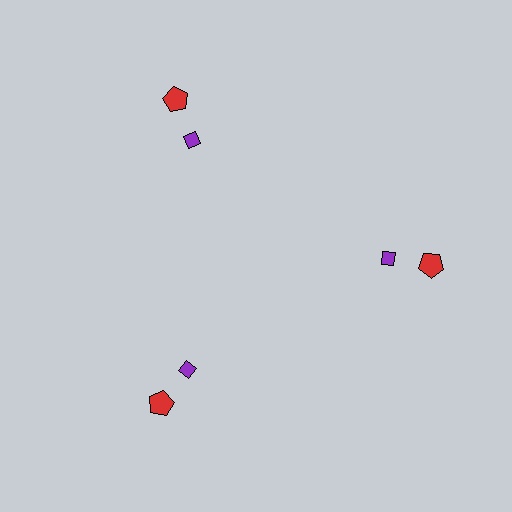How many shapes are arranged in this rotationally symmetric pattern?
There are 6 shapes, arranged in 3 groups of 2.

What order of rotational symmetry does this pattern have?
This pattern has 3-fold rotational symmetry.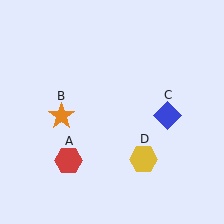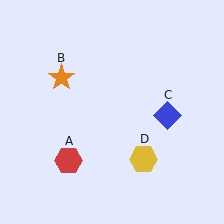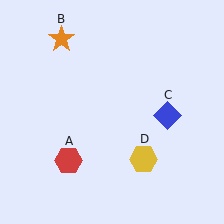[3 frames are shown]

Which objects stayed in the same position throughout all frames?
Red hexagon (object A) and blue diamond (object C) and yellow hexagon (object D) remained stationary.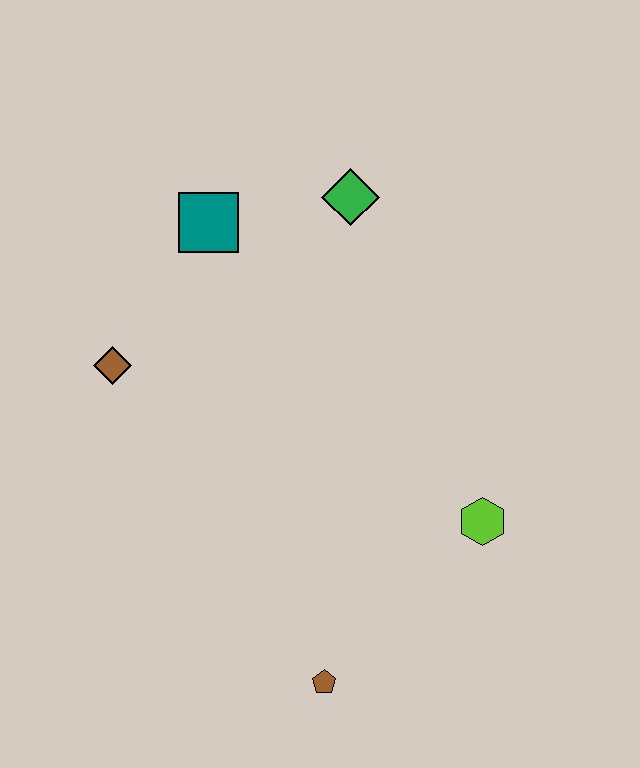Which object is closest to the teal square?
The green diamond is closest to the teal square.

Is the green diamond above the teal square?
Yes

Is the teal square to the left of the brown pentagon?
Yes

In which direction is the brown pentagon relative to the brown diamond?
The brown pentagon is below the brown diamond.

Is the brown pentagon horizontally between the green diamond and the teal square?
Yes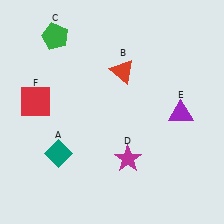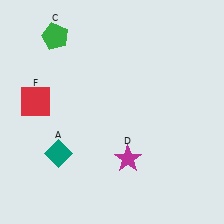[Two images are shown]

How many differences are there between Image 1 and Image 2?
There are 2 differences between the two images.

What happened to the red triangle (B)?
The red triangle (B) was removed in Image 2. It was in the top-right area of Image 1.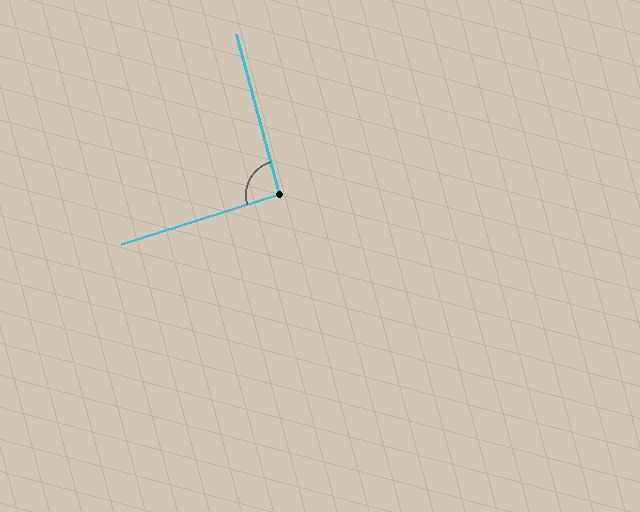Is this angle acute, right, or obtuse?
It is approximately a right angle.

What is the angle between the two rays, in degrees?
Approximately 92 degrees.